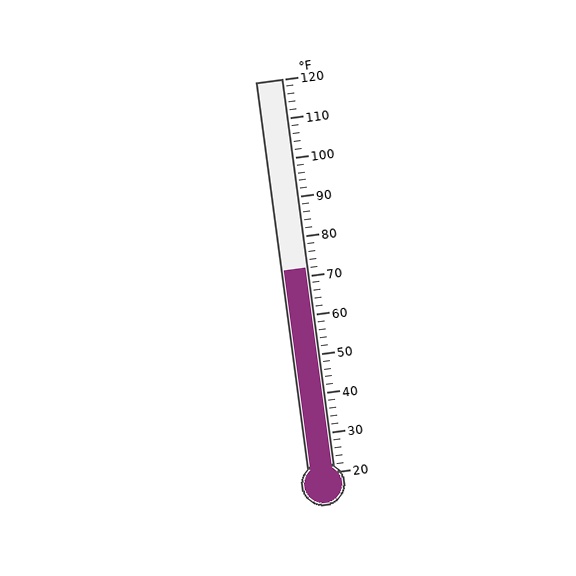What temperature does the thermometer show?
The thermometer shows approximately 72°F.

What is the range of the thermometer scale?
The thermometer scale ranges from 20°F to 120°F.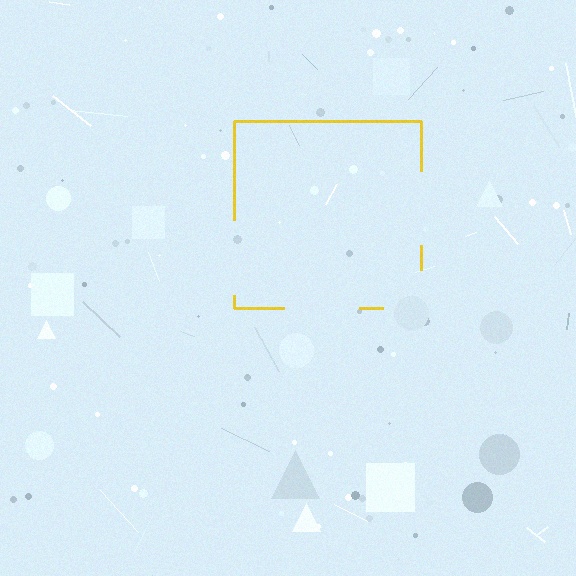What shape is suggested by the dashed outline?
The dashed outline suggests a square.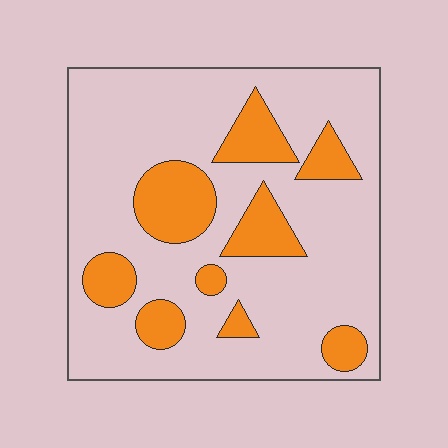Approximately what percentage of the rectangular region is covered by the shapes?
Approximately 25%.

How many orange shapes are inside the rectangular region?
9.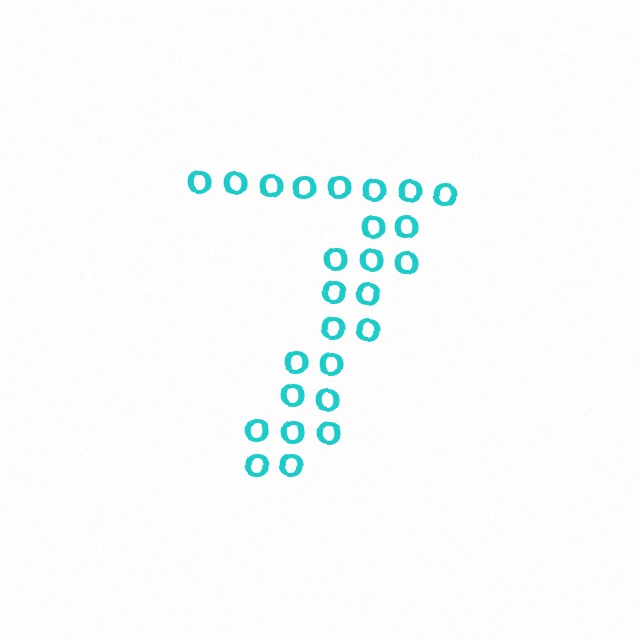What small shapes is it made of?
It is made of small letter O's.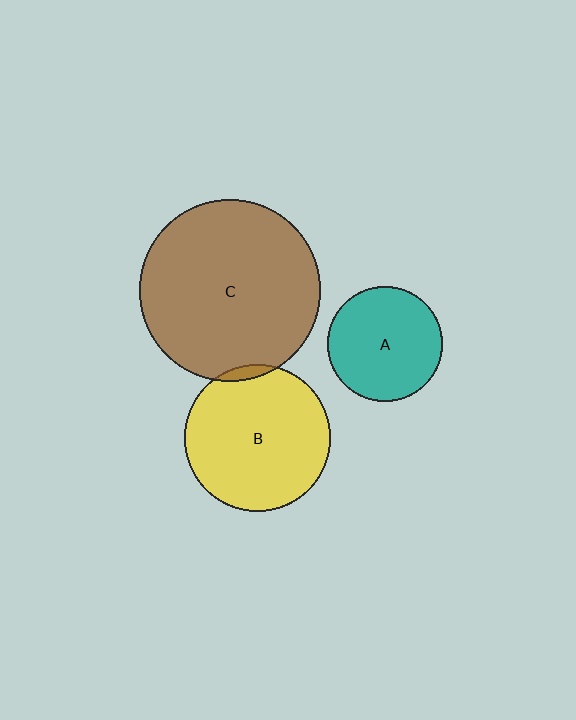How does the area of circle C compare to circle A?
Approximately 2.5 times.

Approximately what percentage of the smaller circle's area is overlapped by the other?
Approximately 5%.